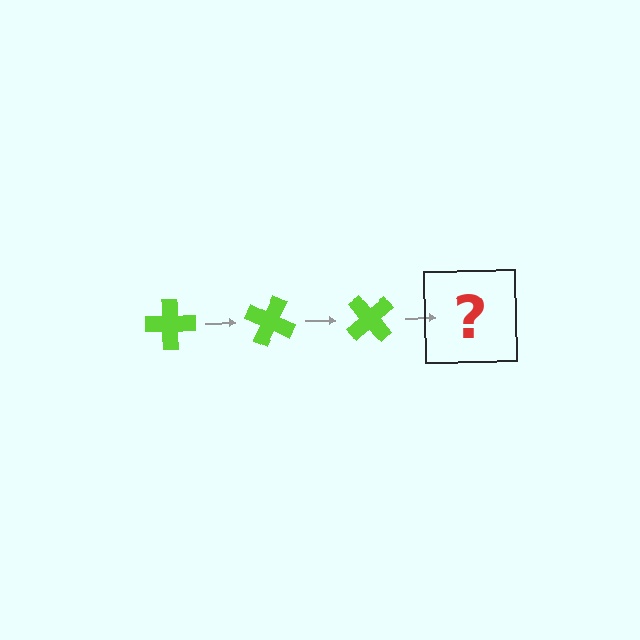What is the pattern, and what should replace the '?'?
The pattern is that the cross rotates 25 degrees each step. The '?' should be a lime cross rotated 75 degrees.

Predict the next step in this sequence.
The next step is a lime cross rotated 75 degrees.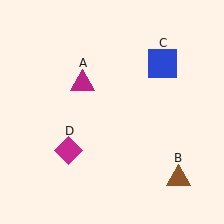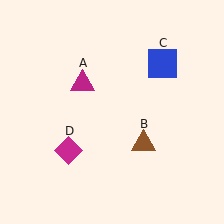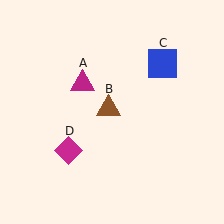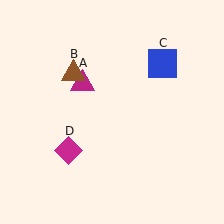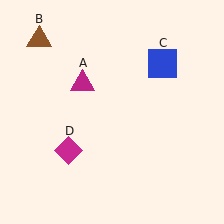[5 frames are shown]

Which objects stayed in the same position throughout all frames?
Magenta triangle (object A) and blue square (object C) and magenta diamond (object D) remained stationary.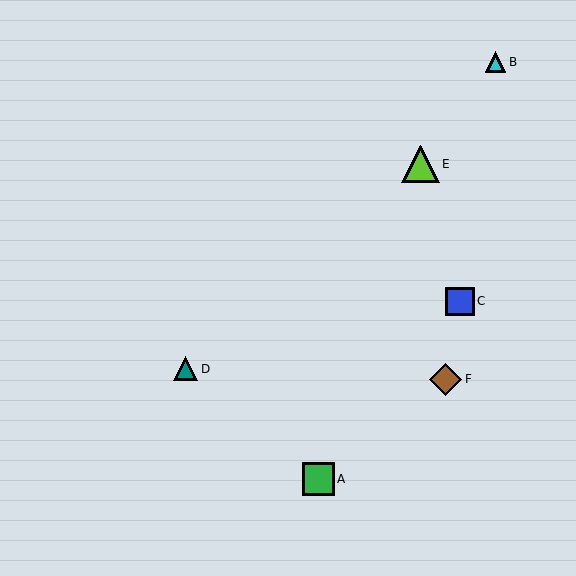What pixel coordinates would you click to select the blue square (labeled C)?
Click at (460, 301) to select the blue square C.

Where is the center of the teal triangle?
The center of the teal triangle is at (186, 369).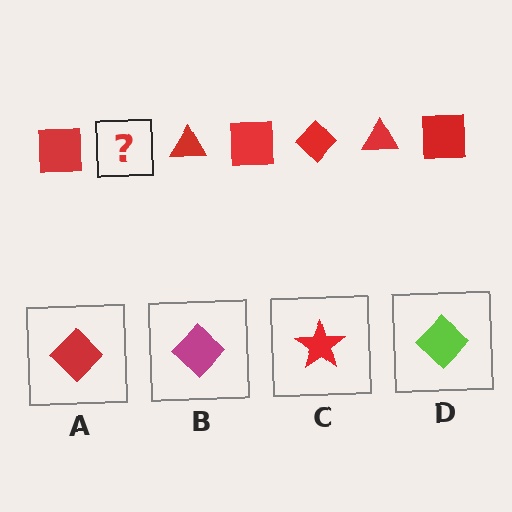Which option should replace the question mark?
Option A.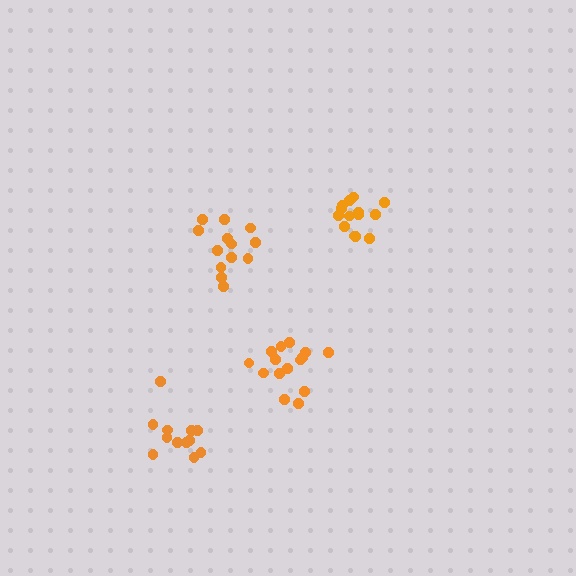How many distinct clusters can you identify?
There are 4 distinct clusters.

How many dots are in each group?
Group 1: 15 dots, Group 2: 14 dots, Group 3: 13 dots, Group 4: 12 dots (54 total).